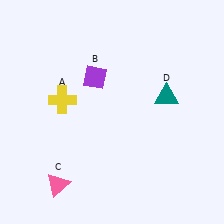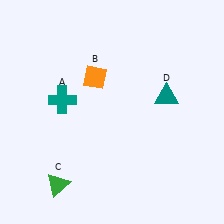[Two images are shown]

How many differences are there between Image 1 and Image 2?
There are 3 differences between the two images.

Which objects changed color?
A changed from yellow to teal. B changed from purple to orange. C changed from pink to green.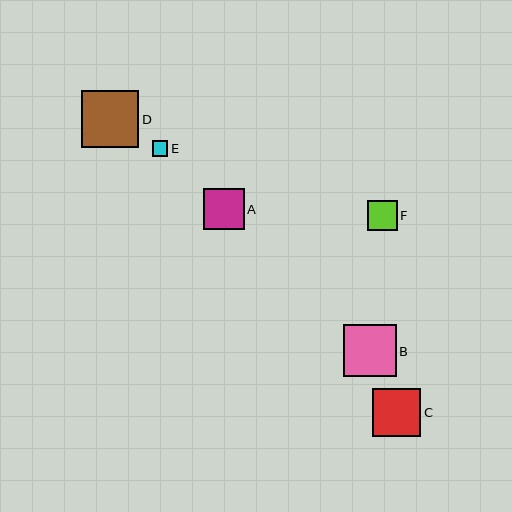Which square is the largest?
Square D is the largest with a size of approximately 57 pixels.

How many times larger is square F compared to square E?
Square F is approximately 2.0 times the size of square E.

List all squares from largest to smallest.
From largest to smallest: D, B, C, A, F, E.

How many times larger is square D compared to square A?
Square D is approximately 1.4 times the size of square A.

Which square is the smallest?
Square E is the smallest with a size of approximately 15 pixels.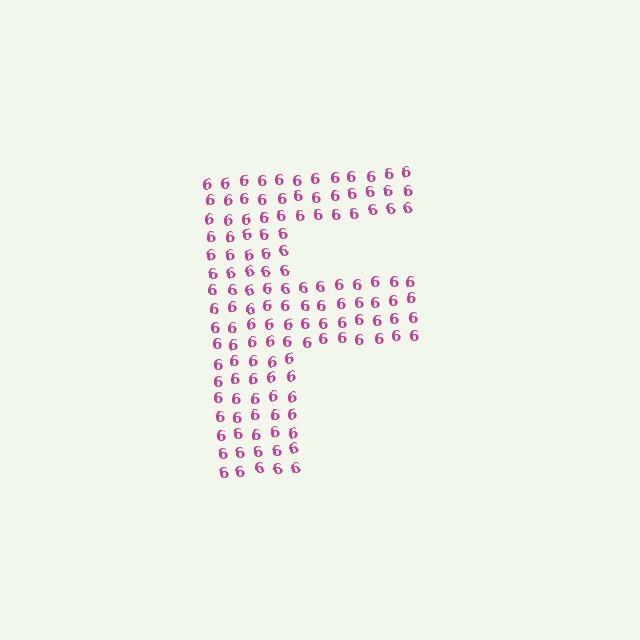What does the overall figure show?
The overall figure shows the letter F.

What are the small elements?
The small elements are digit 6's.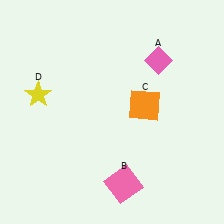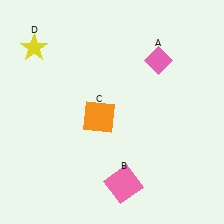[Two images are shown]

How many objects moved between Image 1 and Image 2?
2 objects moved between the two images.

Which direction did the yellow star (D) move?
The yellow star (D) moved up.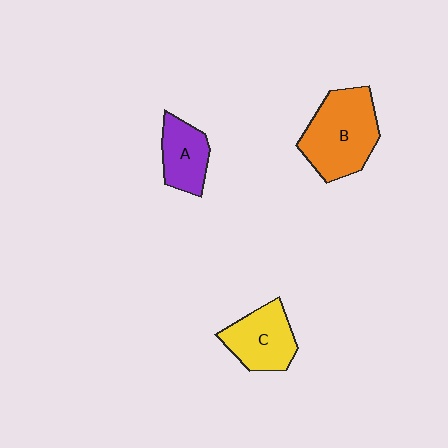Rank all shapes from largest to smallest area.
From largest to smallest: B (orange), C (yellow), A (purple).